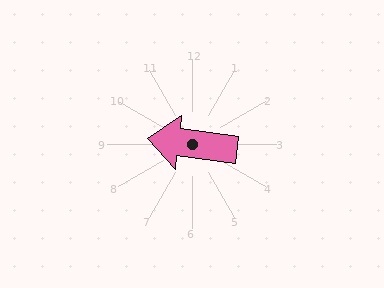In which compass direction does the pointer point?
West.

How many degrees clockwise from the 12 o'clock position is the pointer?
Approximately 277 degrees.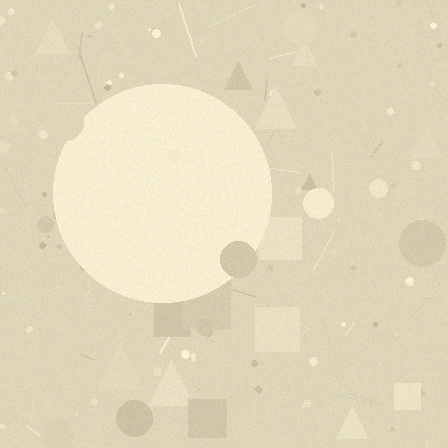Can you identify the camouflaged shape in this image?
The camouflaged shape is a circle.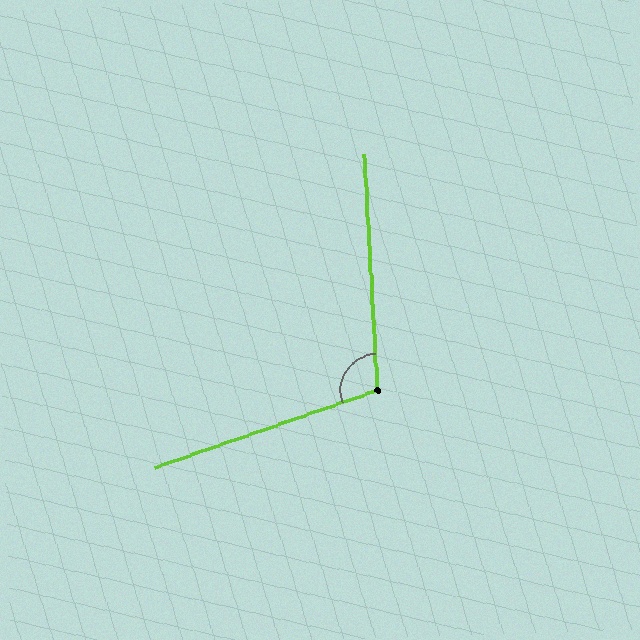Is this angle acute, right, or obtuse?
It is obtuse.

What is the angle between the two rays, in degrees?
Approximately 106 degrees.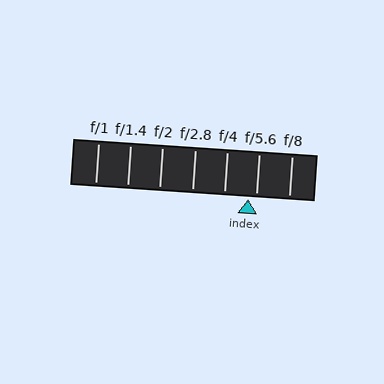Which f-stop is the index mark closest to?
The index mark is closest to f/5.6.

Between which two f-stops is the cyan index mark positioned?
The index mark is between f/4 and f/5.6.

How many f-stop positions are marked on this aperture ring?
There are 7 f-stop positions marked.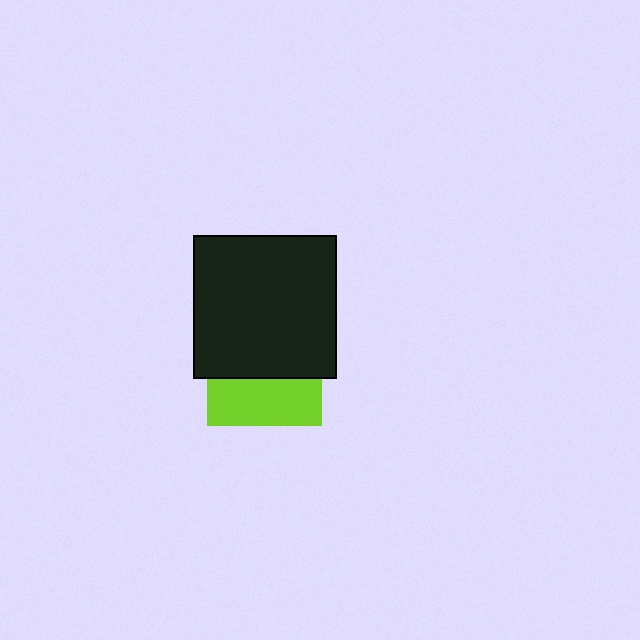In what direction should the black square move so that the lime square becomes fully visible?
The black square should move up. That is the shortest direction to clear the overlap and leave the lime square fully visible.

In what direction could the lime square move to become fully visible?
The lime square could move down. That would shift it out from behind the black square entirely.